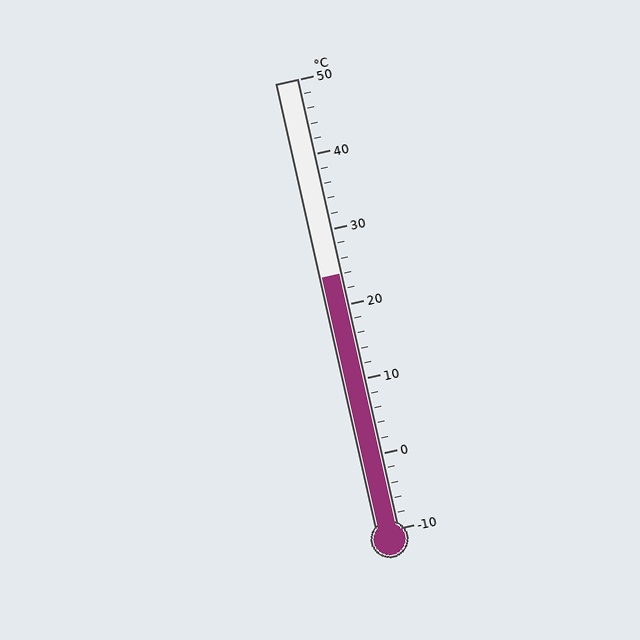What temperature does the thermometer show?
The thermometer shows approximately 24°C.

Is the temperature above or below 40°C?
The temperature is below 40°C.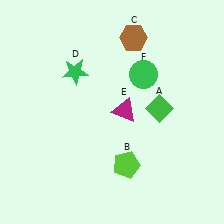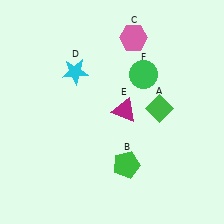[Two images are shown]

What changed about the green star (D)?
In Image 1, D is green. In Image 2, it changed to cyan.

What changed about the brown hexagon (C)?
In Image 1, C is brown. In Image 2, it changed to pink.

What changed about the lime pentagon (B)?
In Image 1, B is lime. In Image 2, it changed to green.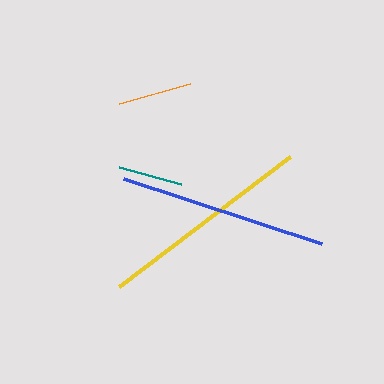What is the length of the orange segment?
The orange segment is approximately 74 pixels long.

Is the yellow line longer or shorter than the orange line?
The yellow line is longer than the orange line.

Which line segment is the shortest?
The teal line is the shortest at approximately 65 pixels.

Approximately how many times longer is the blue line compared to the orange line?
The blue line is approximately 2.8 times the length of the orange line.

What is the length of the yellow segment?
The yellow segment is approximately 215 pixels long.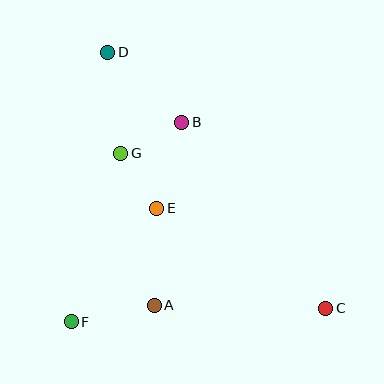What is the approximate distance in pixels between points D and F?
The distance between D and F is approximately 272 pixels.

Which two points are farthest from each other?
Points C and D are farthest from each other.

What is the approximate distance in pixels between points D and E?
The distance between D and E is approximately 164 pixels.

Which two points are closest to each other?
Points E and G are closest to each other.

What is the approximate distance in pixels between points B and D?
The distance between B and D is approximately 102 pixels.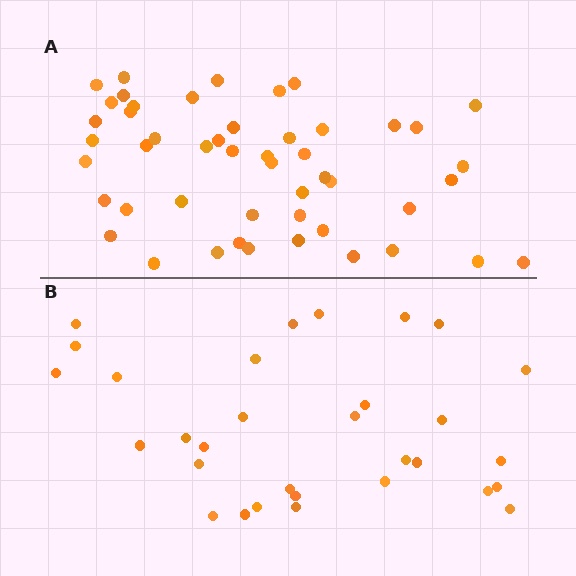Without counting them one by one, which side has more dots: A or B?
Region A (the top region) has more dots.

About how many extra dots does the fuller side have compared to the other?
Region A has approximately 20 more dots than region B.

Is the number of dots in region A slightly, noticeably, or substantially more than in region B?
Region A has substantially more. The ratio is roughly 1.6 to 1.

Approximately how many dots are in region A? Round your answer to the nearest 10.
About 50 dots. (The exact count is 49, which rounds to 50.)